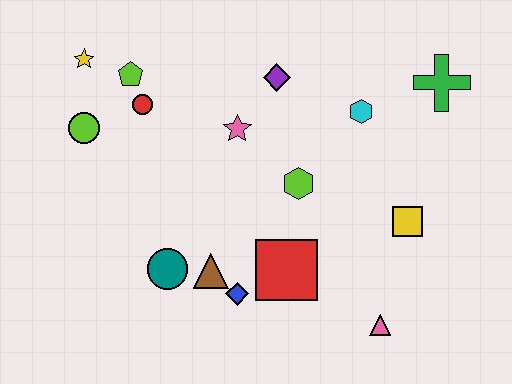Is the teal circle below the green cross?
Yes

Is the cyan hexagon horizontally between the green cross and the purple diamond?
Yes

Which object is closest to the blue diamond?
The brown triangle is closest to the blue diamond.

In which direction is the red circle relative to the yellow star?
The red circle is to the right of the yellow star.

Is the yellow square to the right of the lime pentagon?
Yes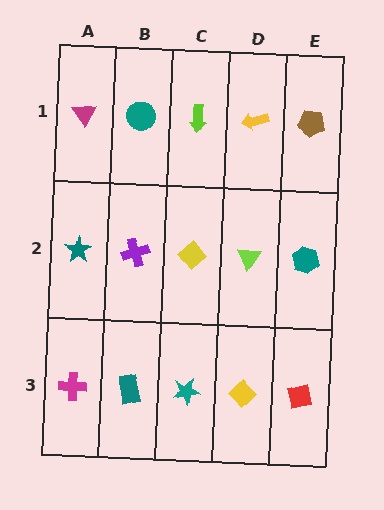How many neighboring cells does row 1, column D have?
3.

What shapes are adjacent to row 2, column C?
A lime arrow (row 1, column C), a teal star (row 3, column C), a purple cross (row 2, column B), a lime triangle (row 2, column D).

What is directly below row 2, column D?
A yellow diamond.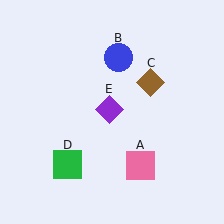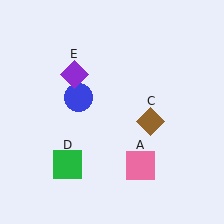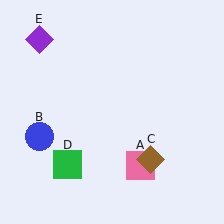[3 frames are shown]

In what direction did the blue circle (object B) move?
The blue circle (object B) moved down and to the left.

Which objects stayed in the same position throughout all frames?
Pink square (object A) and green square (object D) remained stationary.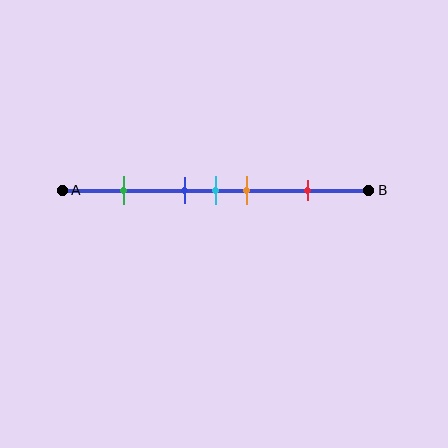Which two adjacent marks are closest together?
The blue and cyan marks are the closest adjacent pair.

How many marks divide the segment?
There are 5 marks dividing the segment.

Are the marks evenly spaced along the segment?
No, the marks are not evenly spaced.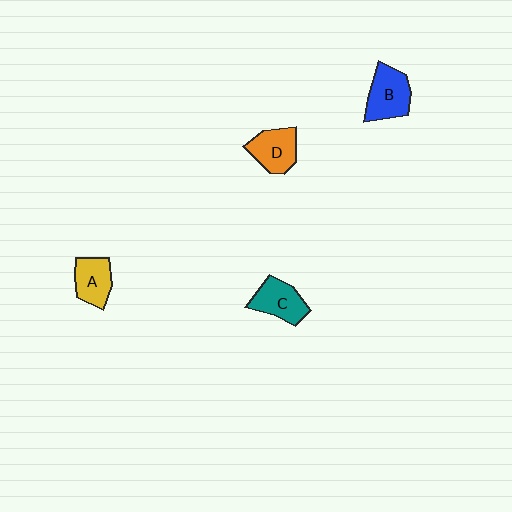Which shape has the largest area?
Shape B (blue).